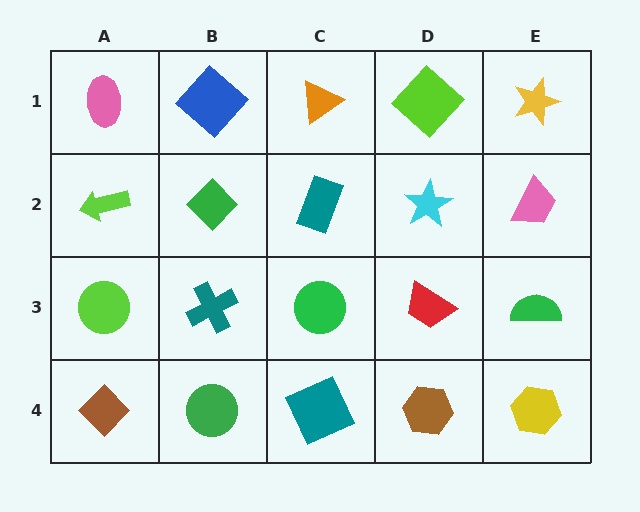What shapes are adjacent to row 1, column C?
A teal rectangle (row 2, column C), a blue diamond (row 1, column B), a lime diamond (row 1, column D).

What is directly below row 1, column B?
A green diamond.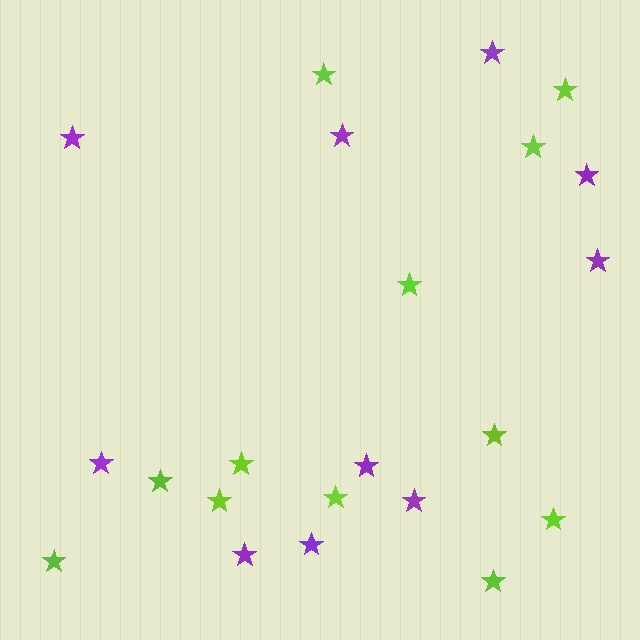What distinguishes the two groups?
There are 2 groups: one group of purple stars (10) and one group of lime stars (12).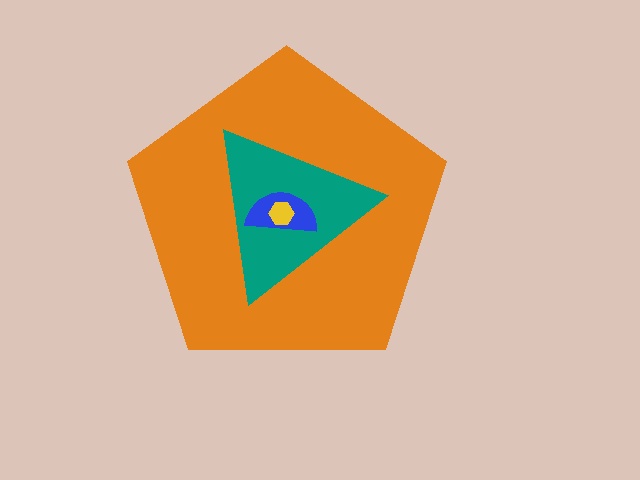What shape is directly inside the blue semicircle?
The yellow hexagon.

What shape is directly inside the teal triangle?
The blue semicircle.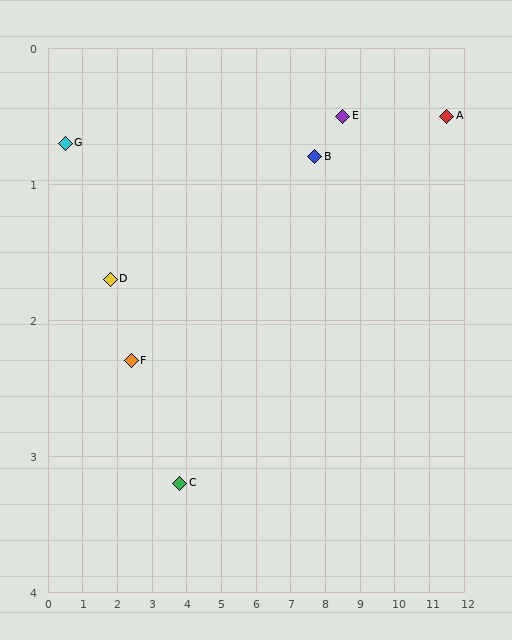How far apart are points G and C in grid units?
Points G and C are about 4.1 grid units apart.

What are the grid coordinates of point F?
Point F is at approximately (2.4, 2.3).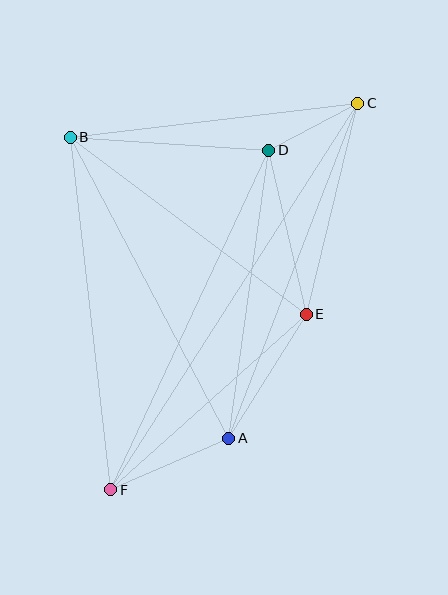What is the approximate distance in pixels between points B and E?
The distance between B and E is approximately 295 pixels.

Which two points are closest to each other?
Points C and D are closest to each other.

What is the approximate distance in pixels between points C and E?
The distance between C and E is approximately 217 pixels.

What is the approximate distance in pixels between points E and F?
The distance between E and F is approximately 263 pixels.